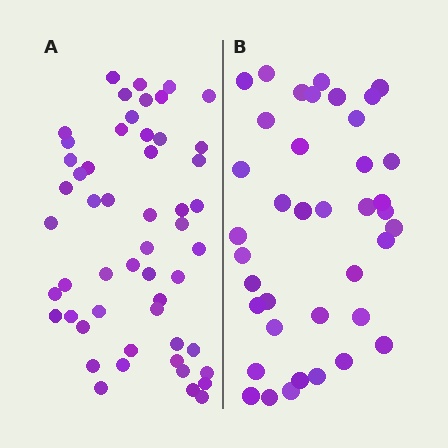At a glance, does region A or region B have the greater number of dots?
Region A (the left region) has more dots.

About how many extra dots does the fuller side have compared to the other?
Region A has approximately 15 more dots than region B.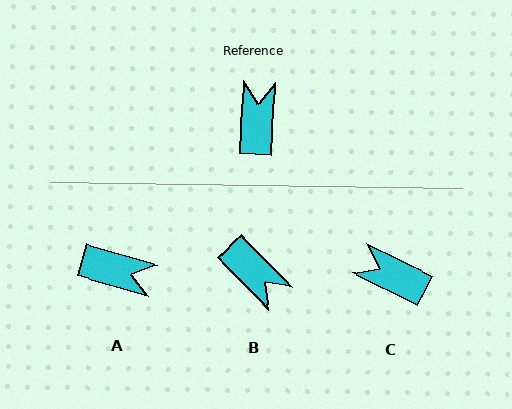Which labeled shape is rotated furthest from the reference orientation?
B, about 133 degrees away.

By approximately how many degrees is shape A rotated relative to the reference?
Approximately 104 degrees clockwise.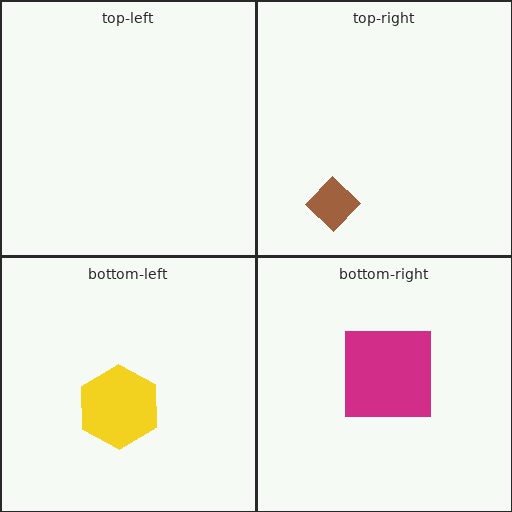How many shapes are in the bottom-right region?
1.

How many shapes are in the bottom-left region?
1.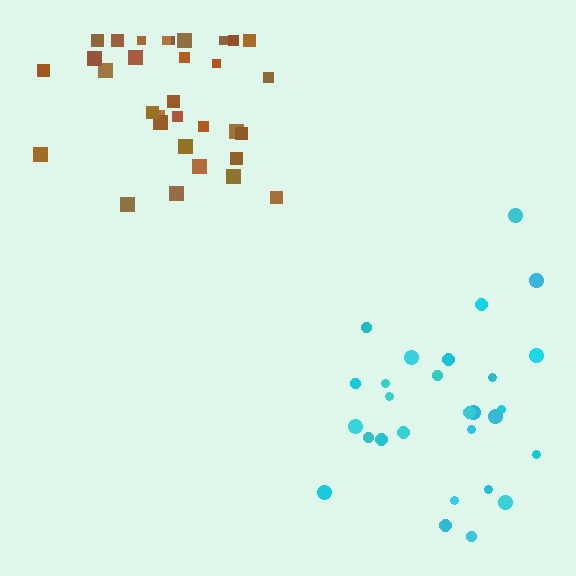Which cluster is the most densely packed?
Brown.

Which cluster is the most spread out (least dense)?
Cyan.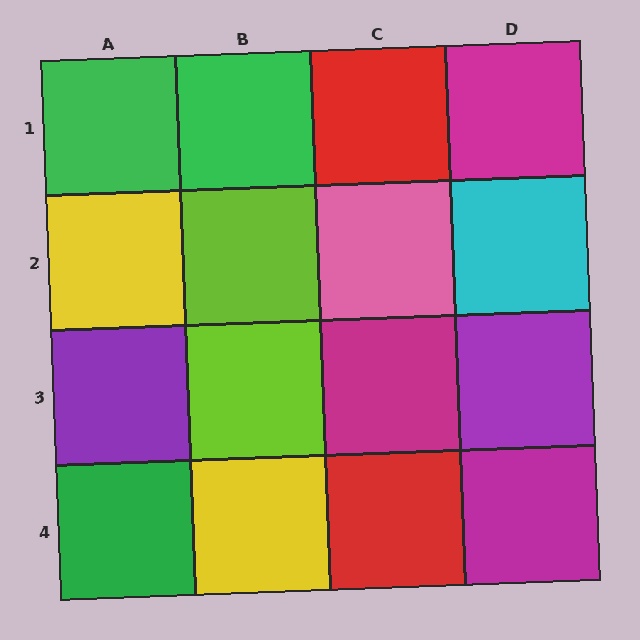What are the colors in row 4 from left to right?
Green, yellow, red, magenta.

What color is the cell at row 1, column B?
Green.